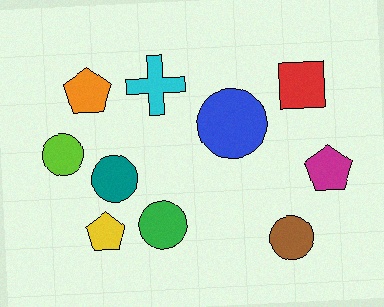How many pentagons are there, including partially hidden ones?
There are 3 pentagons.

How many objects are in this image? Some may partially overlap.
There are 10 objects.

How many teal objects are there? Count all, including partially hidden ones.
There is 1 teal object.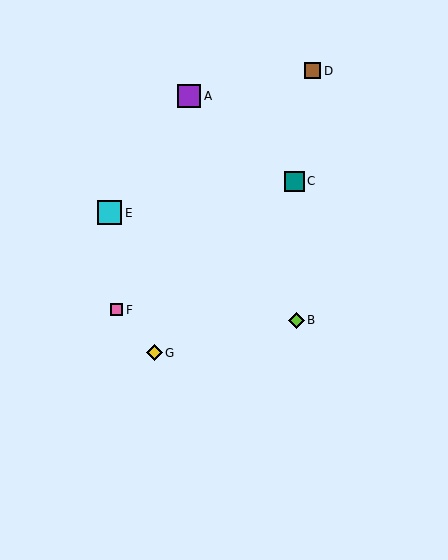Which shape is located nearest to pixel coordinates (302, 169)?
The teal square (labeled C) at (294, 181) is nearest to that location.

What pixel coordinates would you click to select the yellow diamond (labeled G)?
Click at (154, 353) to select the yellow diamond G.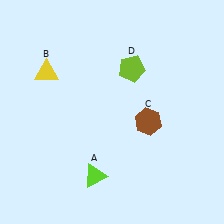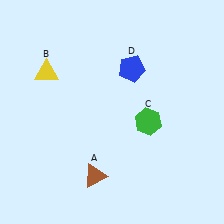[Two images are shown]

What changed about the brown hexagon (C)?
In Image 1, C is brown. In Image 2, it changed to green.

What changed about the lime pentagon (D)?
In Image 1, D is lime. In Image 2, it changed to blue.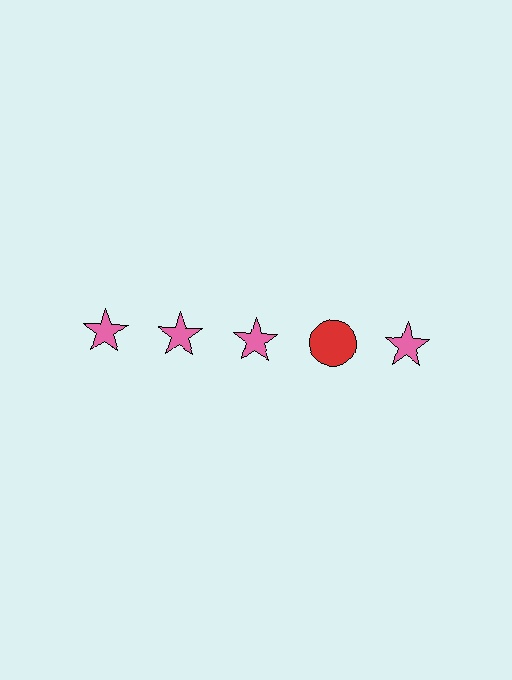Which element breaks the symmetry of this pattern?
The red circle in the top row, second from right column breaks the symmetry. All other shapes are pink stars.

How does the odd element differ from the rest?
It differs in both color (red instead of pink) and shape (circle instead of star).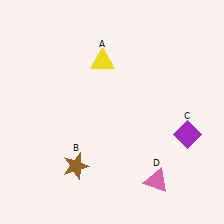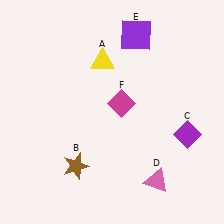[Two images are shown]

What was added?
A purple square (E), a magenta diamond (F) were added in Image 2.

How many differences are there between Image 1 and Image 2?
There are 2 differences between the two images.